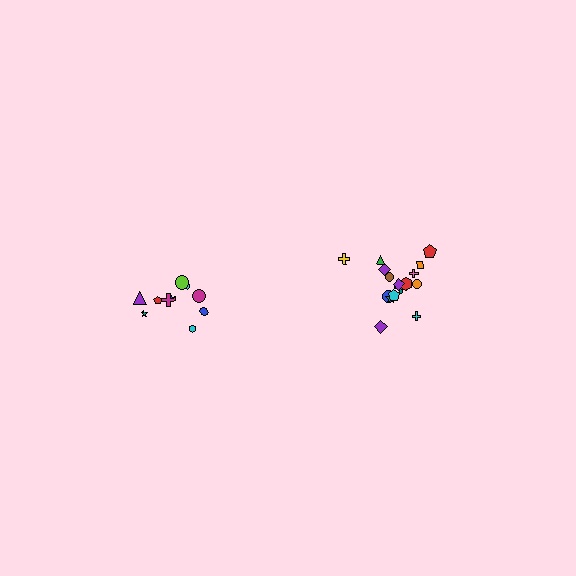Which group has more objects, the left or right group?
The right group.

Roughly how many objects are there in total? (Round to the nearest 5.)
Roughly 30 objects in total.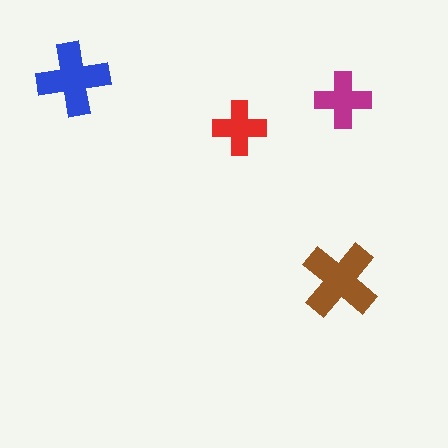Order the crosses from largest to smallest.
the brown one, the blue one, the magenta one, the red one.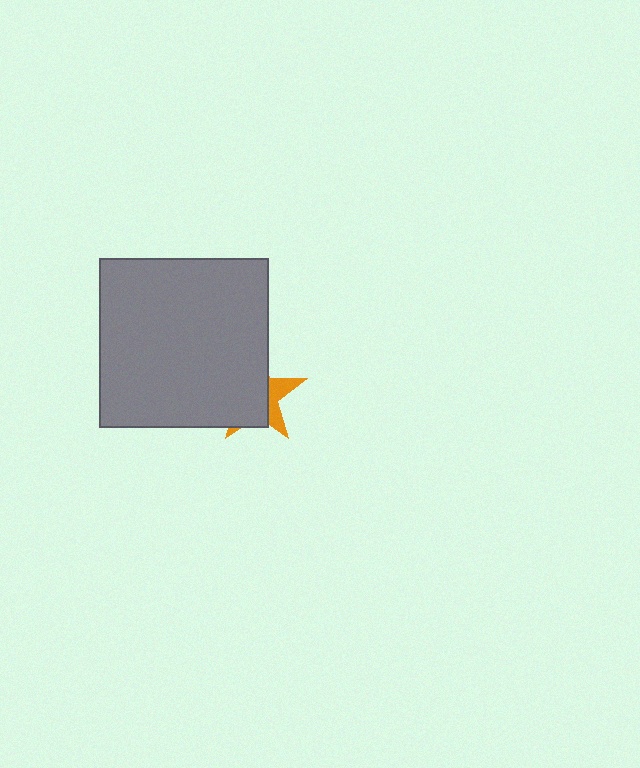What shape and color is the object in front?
The object in front is a gray square.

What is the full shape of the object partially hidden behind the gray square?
The partially hidden object is an orange star.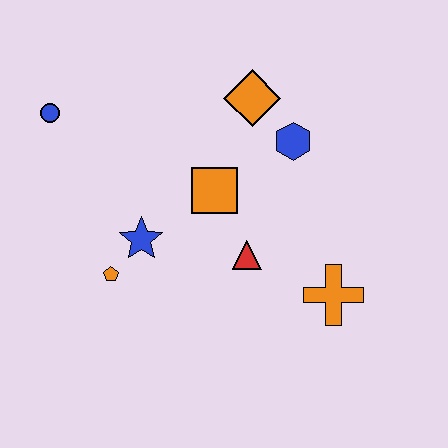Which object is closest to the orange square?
The red triangle is closest to the orange square.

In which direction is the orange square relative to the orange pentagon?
The orange square is to the right of the orange pentagon.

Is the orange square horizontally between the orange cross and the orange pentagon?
Yes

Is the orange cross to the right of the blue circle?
Yes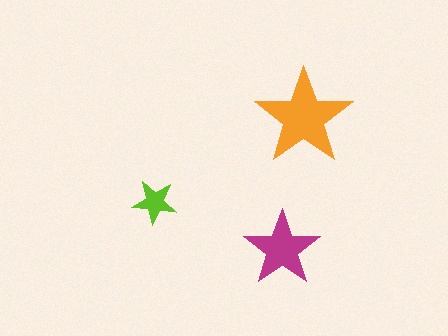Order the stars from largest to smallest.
the orange one, the magenta one, the lime one.